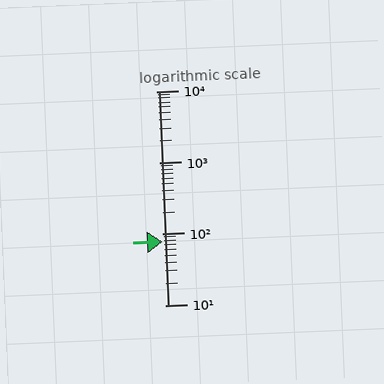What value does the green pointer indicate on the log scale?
The pointer indicates approximately 78.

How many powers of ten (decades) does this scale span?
The scale spans 3 decades, from 10 to 10000.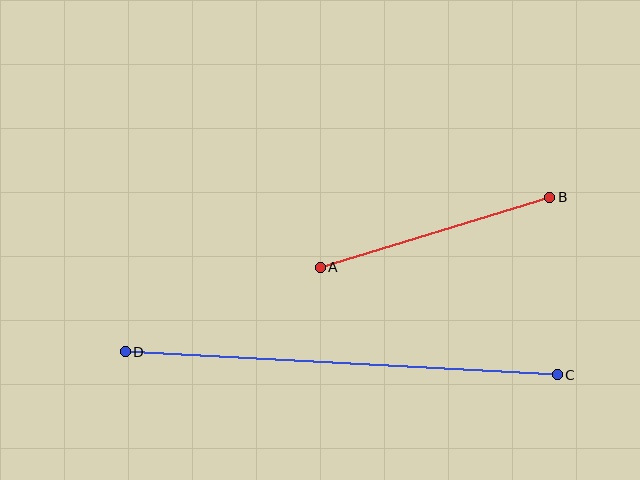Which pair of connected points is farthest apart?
Points C and D are farthest apart.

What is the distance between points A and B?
The distance is approximately 240 pixels.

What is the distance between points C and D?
The distance is approximately 432 pixels.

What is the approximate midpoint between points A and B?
The midpoint is at approximately (435, 232) pixels.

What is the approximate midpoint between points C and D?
The midpoint is at approximately (341, 363) pixels.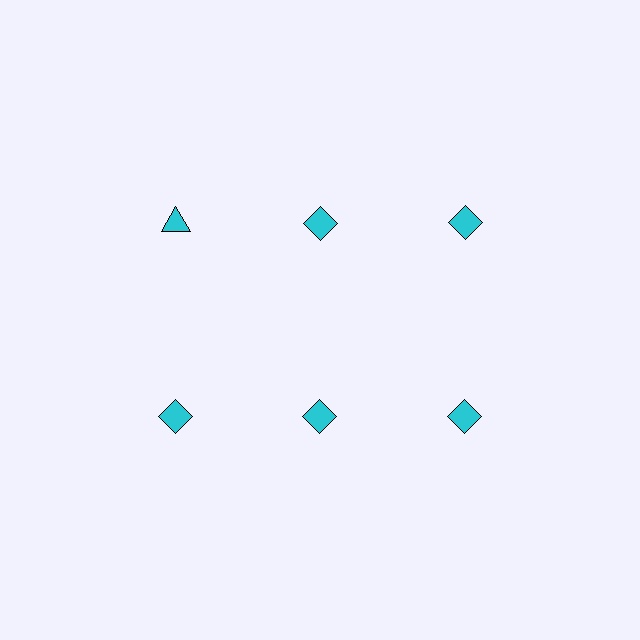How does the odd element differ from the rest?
It has a different shape: triangle instead of diamond.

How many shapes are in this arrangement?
There are 6 shapes arranged in a grid pattern.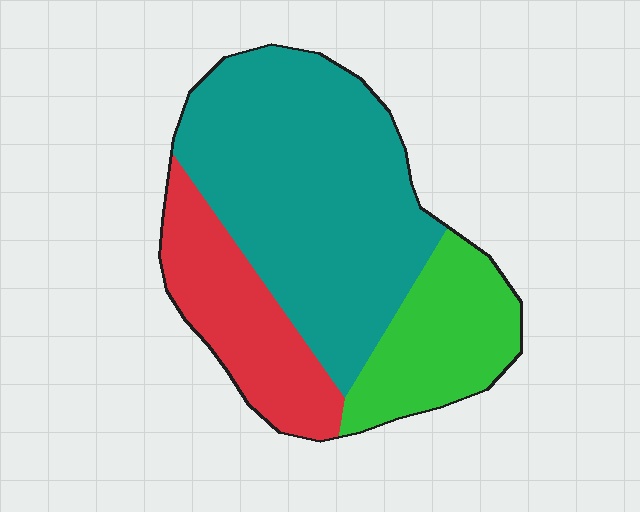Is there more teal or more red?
Teal.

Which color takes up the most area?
Teal, at roughly 55%.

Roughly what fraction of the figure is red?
Red takes up less than a quarter of the figure.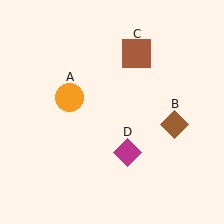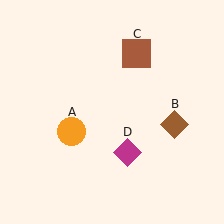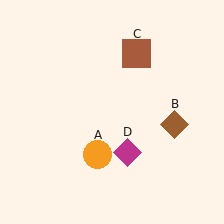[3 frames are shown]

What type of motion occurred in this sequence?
The orange circle (object A) rotated counterclockwise around the center of the scene.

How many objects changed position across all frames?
1 object changed position: orange circle (object A).